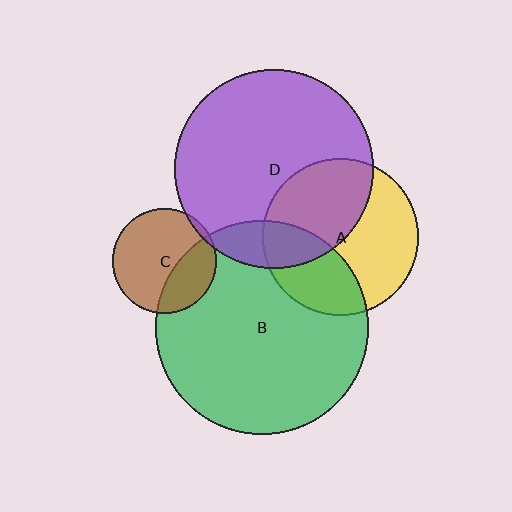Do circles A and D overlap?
Yes.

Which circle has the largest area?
Circle B (green).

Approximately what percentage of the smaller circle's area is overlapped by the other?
Approximately 45%.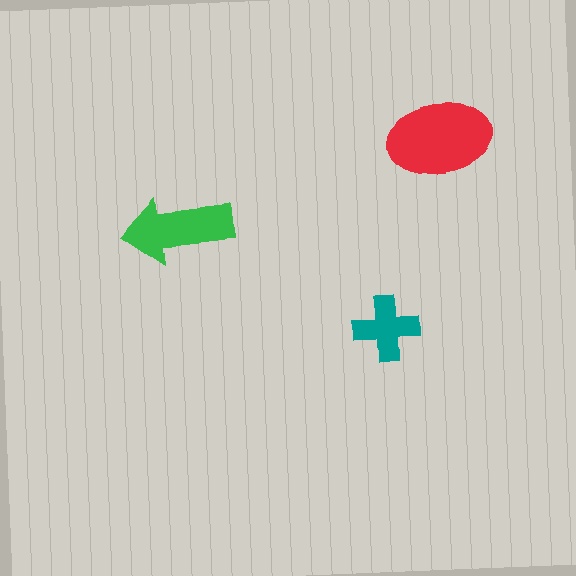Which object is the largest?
The red ellipse.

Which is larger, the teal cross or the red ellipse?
The red ellipse.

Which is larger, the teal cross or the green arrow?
The green arrow.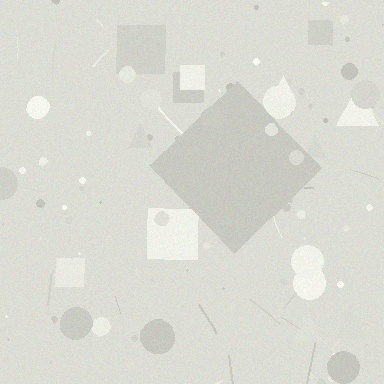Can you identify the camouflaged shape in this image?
The camouflaged shape is a diamond.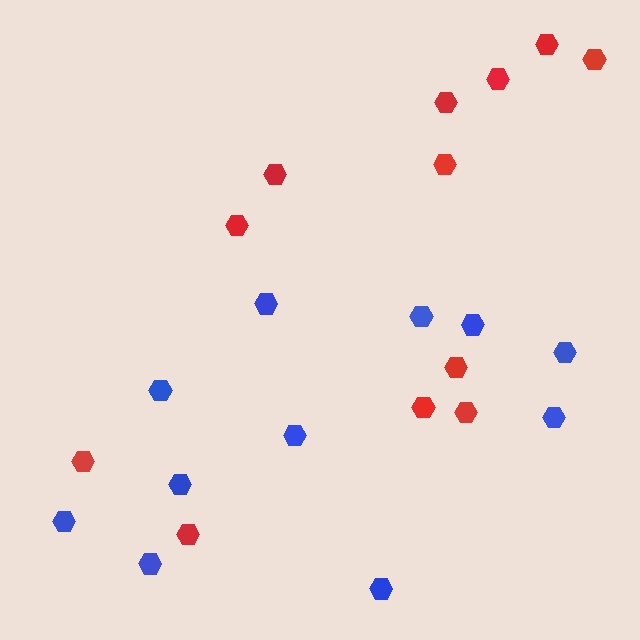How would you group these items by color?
There are 2 groups: one group of blue hexagons (11) and one group of red hexagons (12).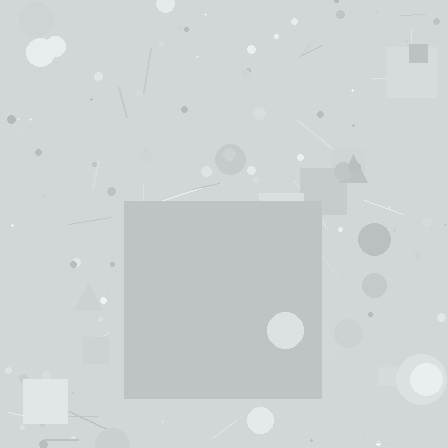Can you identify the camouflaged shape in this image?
The camouflaged shape is a square.